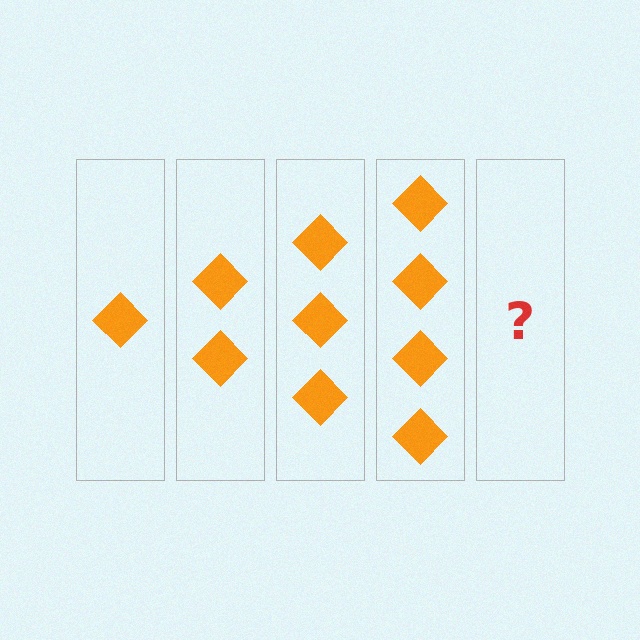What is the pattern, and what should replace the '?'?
The pattern is that each step adds one more diamond. The '?' should be 5 diamonds.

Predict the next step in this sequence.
The next step is 5 diamonds.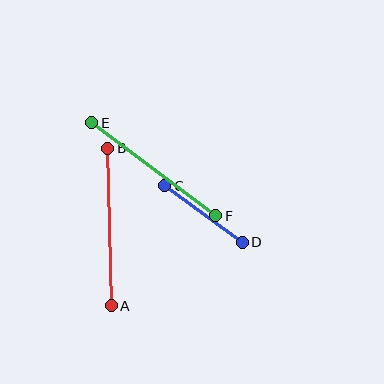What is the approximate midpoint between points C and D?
The midpoint is at approximately (203, 214) pixels.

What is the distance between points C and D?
The distance is approximately 96 pixels.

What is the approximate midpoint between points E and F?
The midpoint is at approximately (154, 169) pixels.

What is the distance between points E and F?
The distance is approximately 155 pixels.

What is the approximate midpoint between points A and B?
The midpoint is at approximately (110, 227) pixels.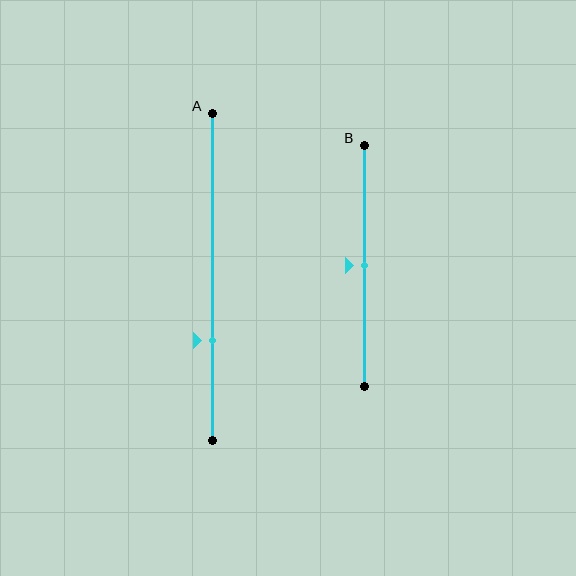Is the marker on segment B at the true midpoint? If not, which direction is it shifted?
Yes, the marker on segment B is at the true midpoint.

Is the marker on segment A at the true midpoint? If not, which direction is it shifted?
No, the marker on segment A is shifted downward by about 20% of the segment length.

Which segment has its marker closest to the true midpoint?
Segment B has its marker closest to the true midpoint.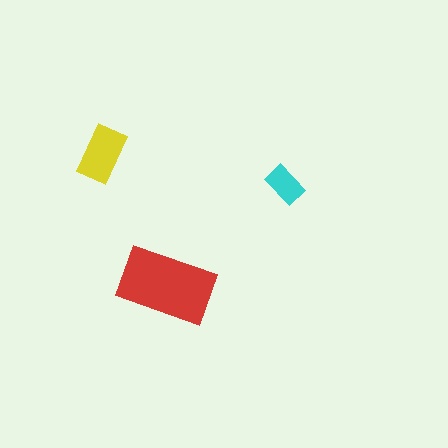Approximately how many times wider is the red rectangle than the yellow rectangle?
About 1.5 times wider.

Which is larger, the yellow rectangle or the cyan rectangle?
The yellow one.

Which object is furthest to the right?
The cyan rectangle is rightmost.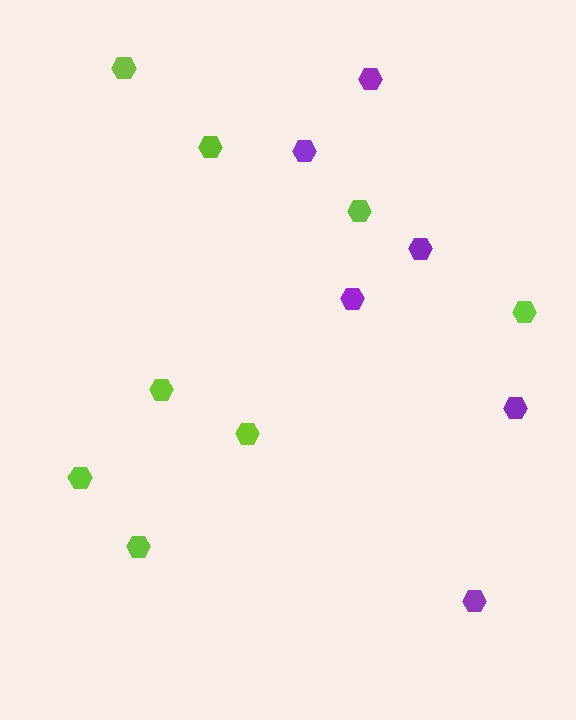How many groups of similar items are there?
There are 2 groups: one group of purple hexagons (6) and one group of lime hexagons (8).